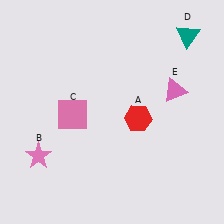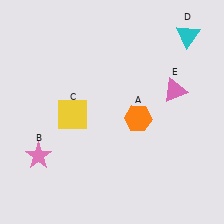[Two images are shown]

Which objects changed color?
A changed from red to orange. C changed from pink to yellow. D changed from teal to cyan.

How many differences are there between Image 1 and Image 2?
There are 3 differences between the two images.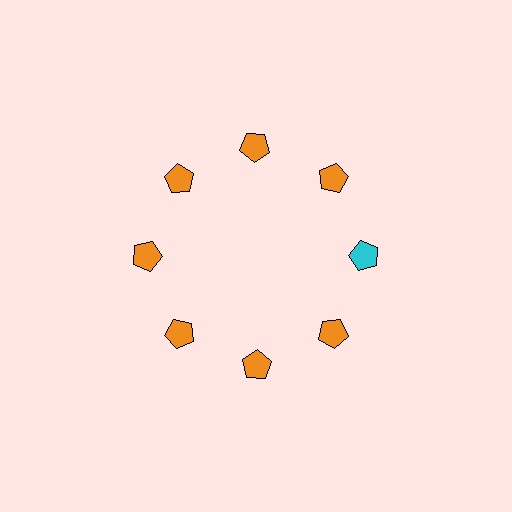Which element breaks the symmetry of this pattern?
The cyan pentagon at roughly the 3 o'clock position breaks the symmetry. All other shapes are orange pentagons.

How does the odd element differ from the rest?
It has a different color: cyan instead of orange.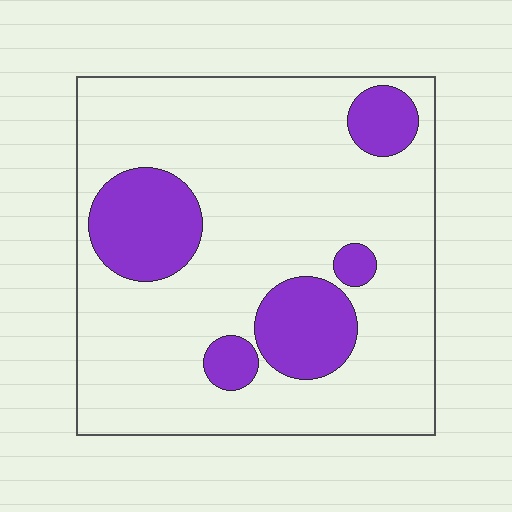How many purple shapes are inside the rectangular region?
5.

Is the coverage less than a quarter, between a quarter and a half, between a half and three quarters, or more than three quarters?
Less than a quarter.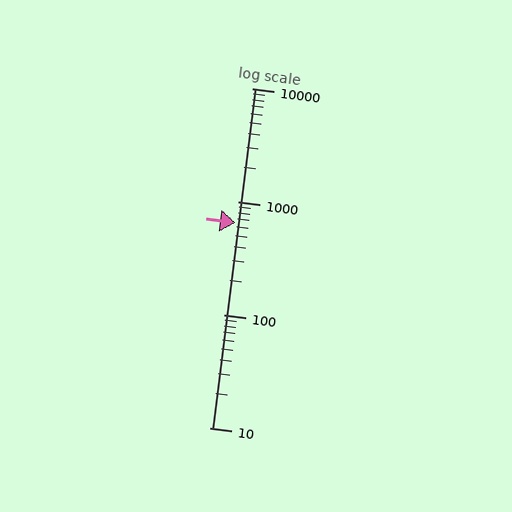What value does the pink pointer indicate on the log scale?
The pointer indicates approximately 650.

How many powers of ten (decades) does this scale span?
The scale spans 3 decades, from 10 to 10000.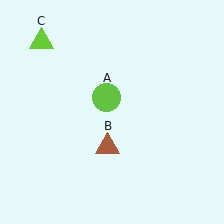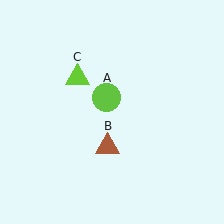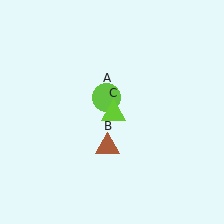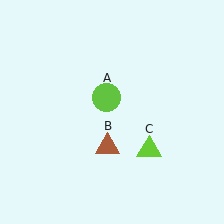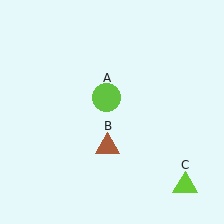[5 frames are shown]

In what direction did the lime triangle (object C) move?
The lime triangle (object C) moved down and to the right.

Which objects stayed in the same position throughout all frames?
Lime circle (object A) and brown triangle (object B) remained stationary.